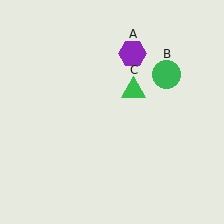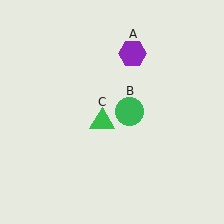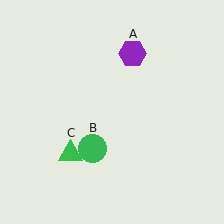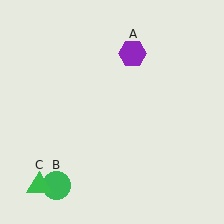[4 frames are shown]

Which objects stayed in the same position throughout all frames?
Purple hexagon (object A) remained stationary.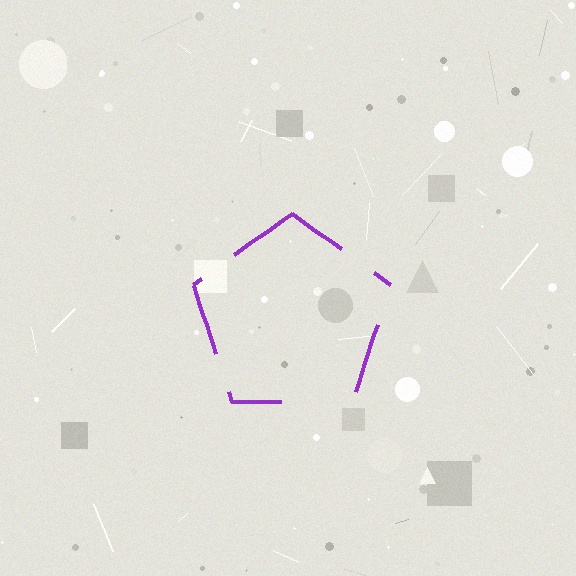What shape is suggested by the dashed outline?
The dashed outline suggests a pentagon.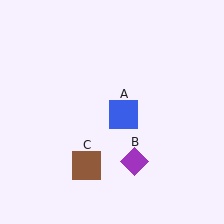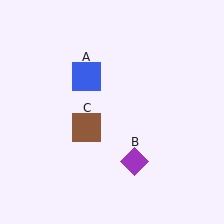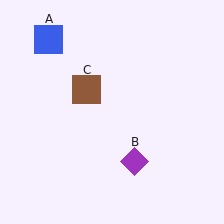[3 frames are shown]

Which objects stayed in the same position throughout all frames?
Purple diamond (object B) remained stationary.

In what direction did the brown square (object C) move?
The brown square (object C) moved up.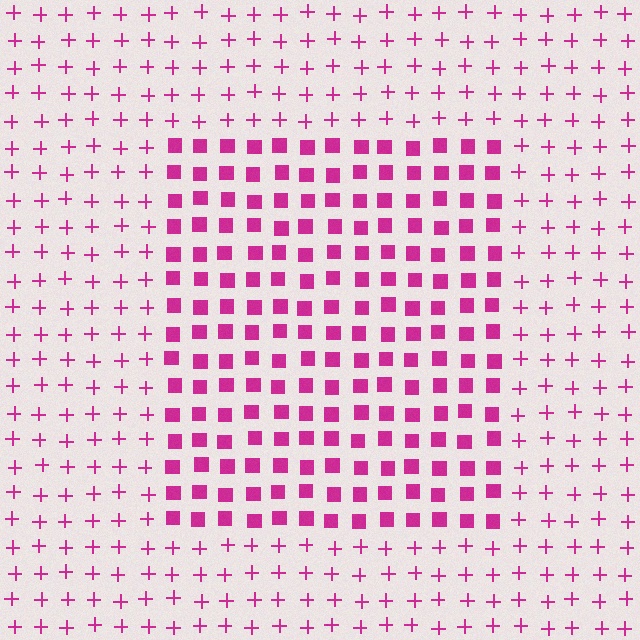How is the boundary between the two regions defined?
The boundary is defined by a change in element shape: squares inside vs. plus signs outside. All elements share the same color and spacing.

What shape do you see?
I see a rectangle.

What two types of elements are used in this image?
The image uses squares inside the rectangle region and plus signs outside it.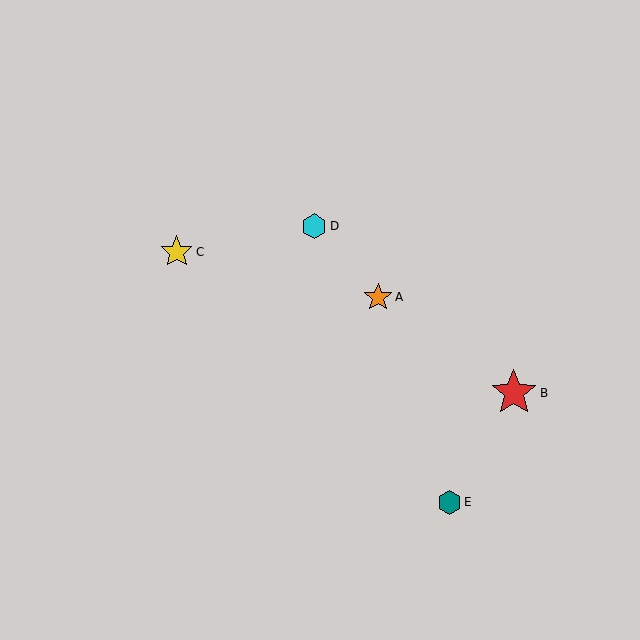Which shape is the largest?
The red star (labeled B) is the largest.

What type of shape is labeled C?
Shape C is a yellow star.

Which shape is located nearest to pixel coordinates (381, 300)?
The orange star (labeled A) at (378, 297) is nearest to that location.